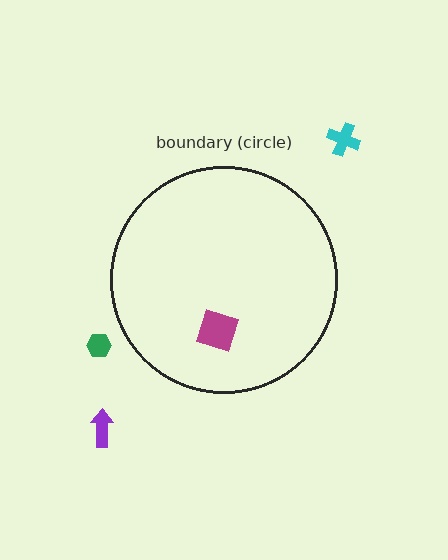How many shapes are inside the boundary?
1 inside, 3 outside.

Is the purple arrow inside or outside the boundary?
Outside.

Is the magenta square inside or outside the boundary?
Inside.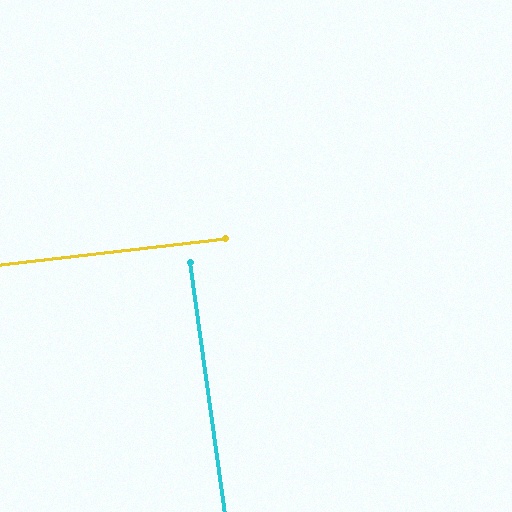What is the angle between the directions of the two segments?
Approximately 89 degrees.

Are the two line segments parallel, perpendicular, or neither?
Perpendicular — they meet at approximately 89°.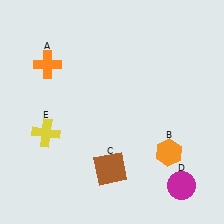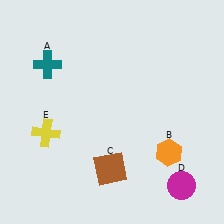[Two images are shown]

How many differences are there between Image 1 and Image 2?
There is 1 difference between the two images.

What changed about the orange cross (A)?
In Image 1, A is orange. In Image 2, it changed to teal.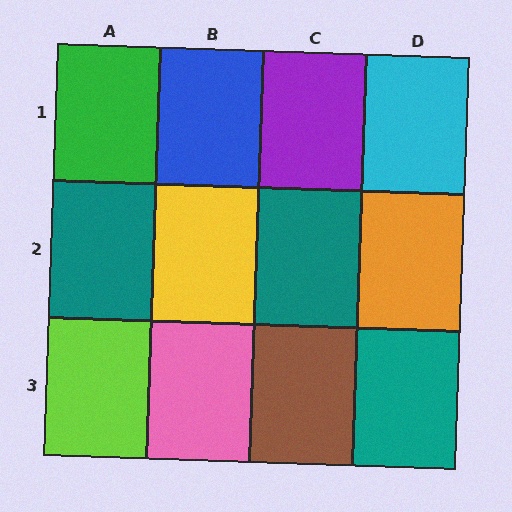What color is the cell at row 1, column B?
Blue.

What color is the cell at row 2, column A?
Teal.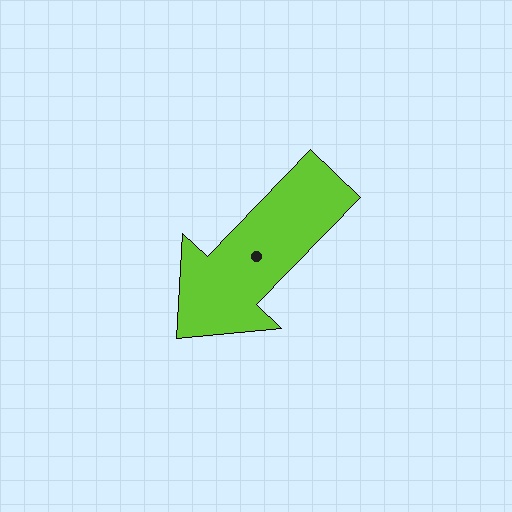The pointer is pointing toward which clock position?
Roughly 7 o'clock.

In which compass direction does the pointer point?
Southwest.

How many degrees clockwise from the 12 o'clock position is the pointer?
Approximately 224 degrees.